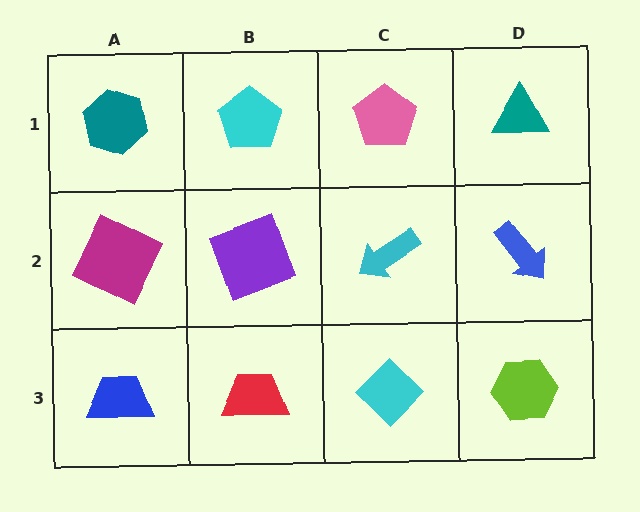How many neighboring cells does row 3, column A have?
2.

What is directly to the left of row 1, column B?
A teal hexagon.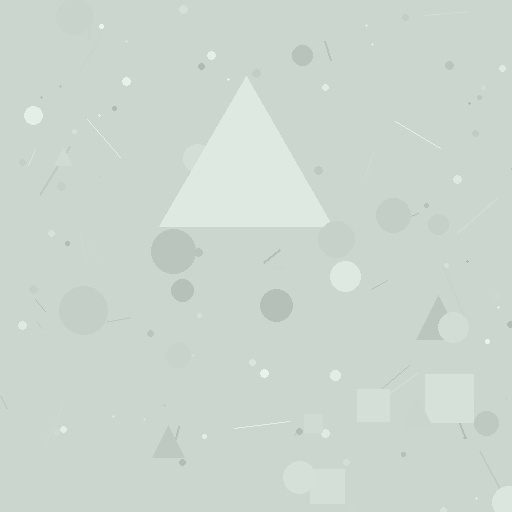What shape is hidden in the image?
A triangle is hidden in the image.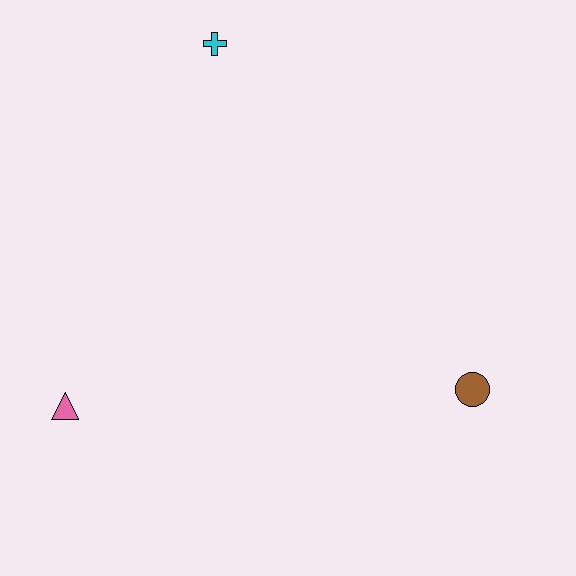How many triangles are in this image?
There is 1 triangle.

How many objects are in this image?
There are 3 objects.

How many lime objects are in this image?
There are no lime objects.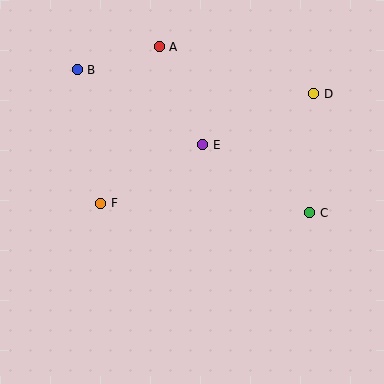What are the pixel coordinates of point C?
Point C is at (310, 213).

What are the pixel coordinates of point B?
Point B is at (77, 70).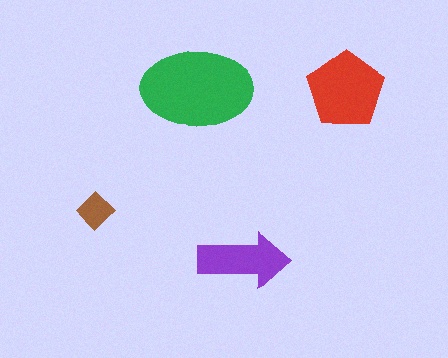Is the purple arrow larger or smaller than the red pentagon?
Smaller.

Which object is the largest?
The green ellipse.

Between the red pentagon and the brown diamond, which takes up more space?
The red pentagon.